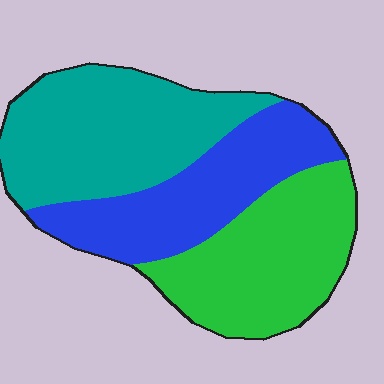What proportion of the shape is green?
Green covers 33% of the shape.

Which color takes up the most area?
Teal, at roughly 35%.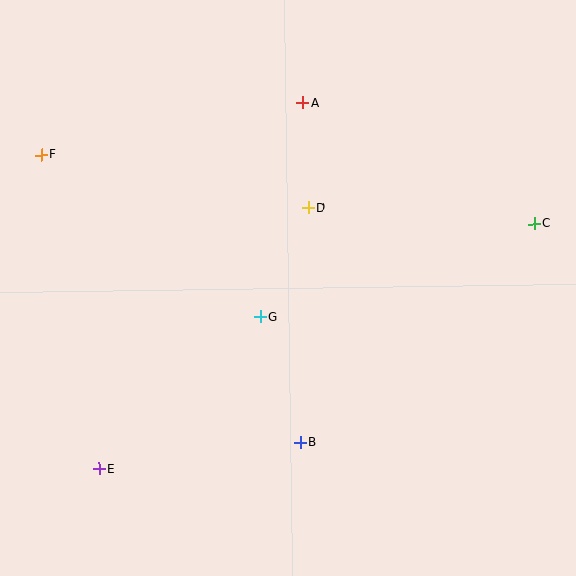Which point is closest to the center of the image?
Point G at (260, 317) is closest to the center.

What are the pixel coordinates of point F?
Point F is at (41, 155).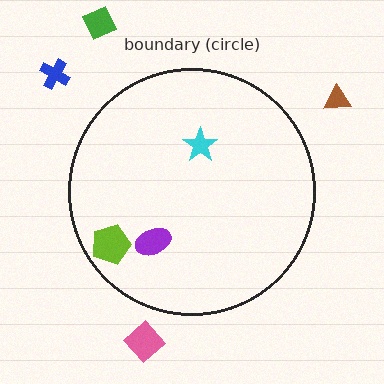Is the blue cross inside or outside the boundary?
Outside.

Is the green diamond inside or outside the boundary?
Outside.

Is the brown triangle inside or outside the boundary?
Outside.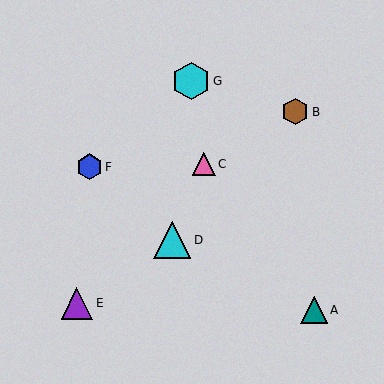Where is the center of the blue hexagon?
The center of the blue hexagon is at (89, 167).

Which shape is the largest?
The cyan hexagon (labeled G) is the largest.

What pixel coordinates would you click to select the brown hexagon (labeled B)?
Click at (296, 112) to select the brown hexagon B.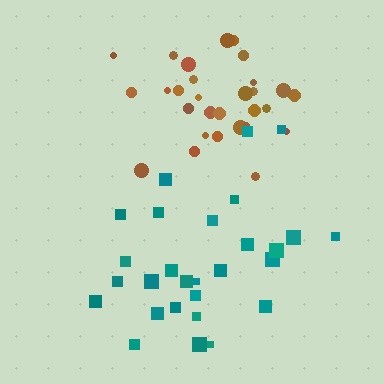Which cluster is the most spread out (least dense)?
Teal.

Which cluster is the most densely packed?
Brown.